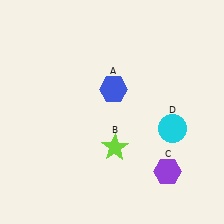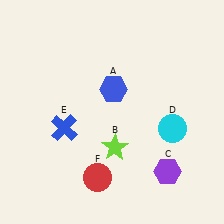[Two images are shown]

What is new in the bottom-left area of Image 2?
A blue cross (E) was added in the bottom-left area of Image 2.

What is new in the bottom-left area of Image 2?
A red circle (F) was added in the bottom-left area of Image 2.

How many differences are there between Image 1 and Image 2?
There are 2 differences between the two images.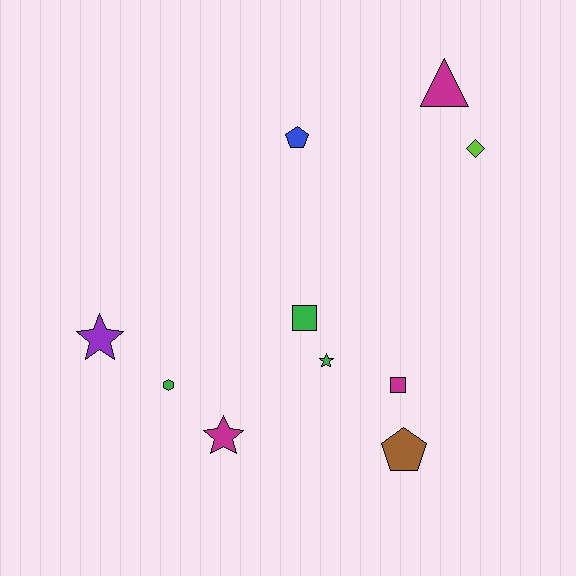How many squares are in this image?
There are 2 squares.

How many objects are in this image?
There are 10 objects.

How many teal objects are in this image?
There are no teal objects.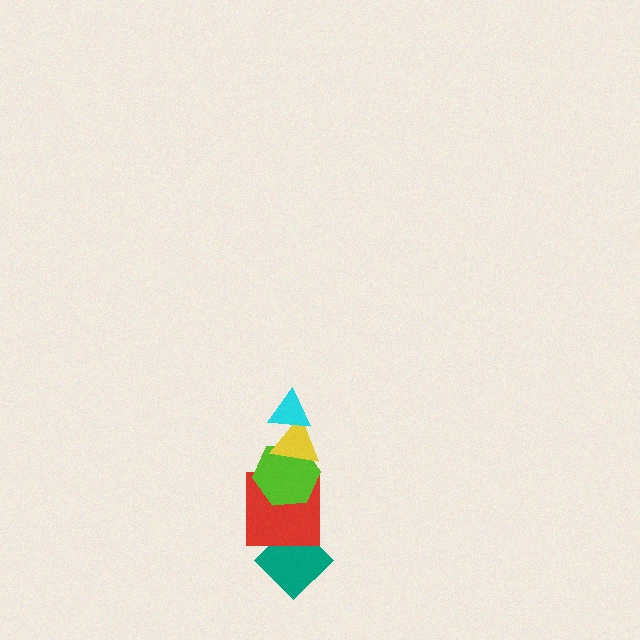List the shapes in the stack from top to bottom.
From top to bottom: the cyan triangle, the yellow triangle, the lime hexagon, the red square, the teal diamond.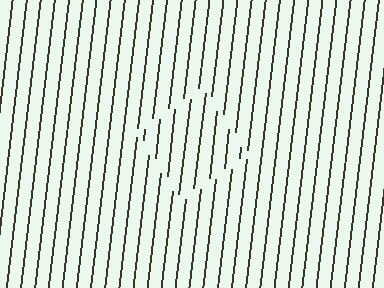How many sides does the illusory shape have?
4 sides — the line-ends trace a square.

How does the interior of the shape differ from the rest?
The interior of the shape contains the same grating, shifted by half a period — the contour is defined by the phase discontinuity where line-ends from the inner and outer gratings abut.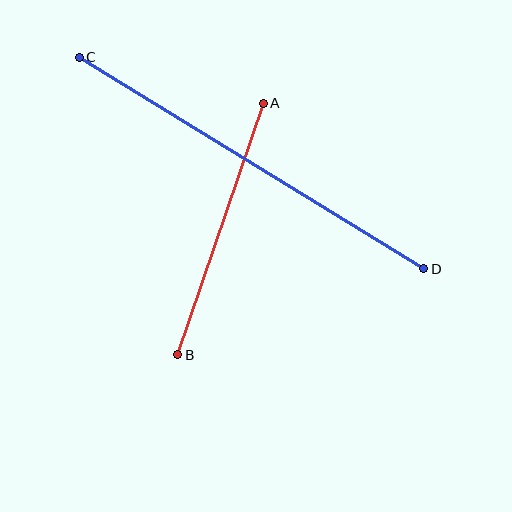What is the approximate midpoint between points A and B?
The midpoint is at approximately (220, 229) pixels.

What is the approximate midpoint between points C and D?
The midpoint is at approximately (251, 163) pixels.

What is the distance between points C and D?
The distance is approximately 404 pixels.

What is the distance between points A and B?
The distance is approximately 266 pixels.